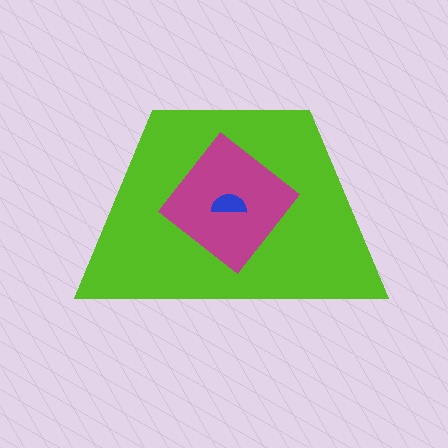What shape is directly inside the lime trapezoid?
The magenta diamond.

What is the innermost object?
The blue semicircle.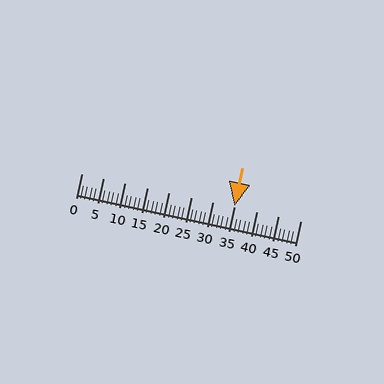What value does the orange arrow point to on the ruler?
The orange arrow points to approximately 35.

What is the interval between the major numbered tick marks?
The major tick marks are spaced 5 units apart.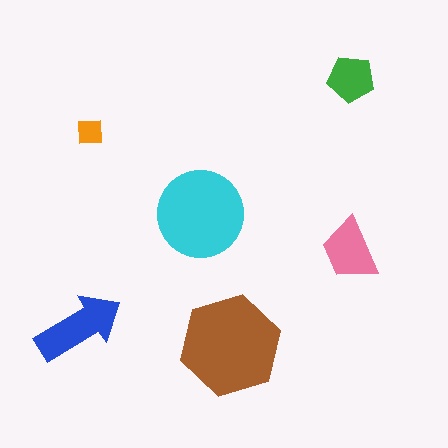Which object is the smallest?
The orange square.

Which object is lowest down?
The brown hexagon is bottommost.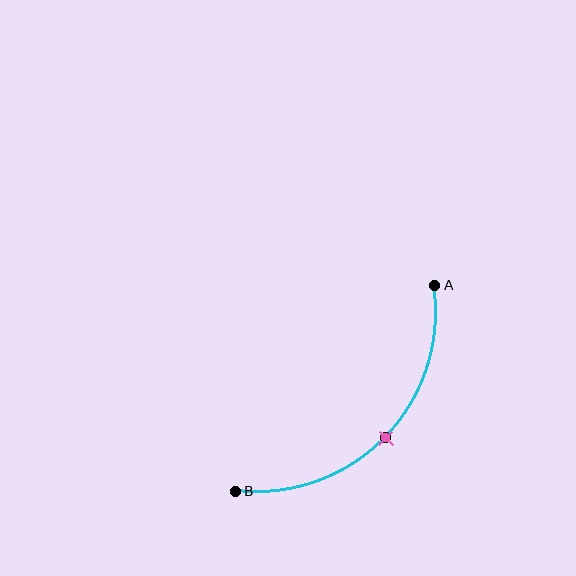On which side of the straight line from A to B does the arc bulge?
The arc bulges below and to the right of the straight line connecting A and B.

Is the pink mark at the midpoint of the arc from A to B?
Yes. The pink mark lies on the arc at equal arc-length from both A and B — it is the arc midpoint.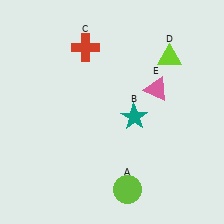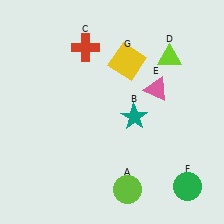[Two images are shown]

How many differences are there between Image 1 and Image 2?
There are 2 differences between the two images.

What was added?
A green circle (F), a yellow square (G) were added in Image 2.